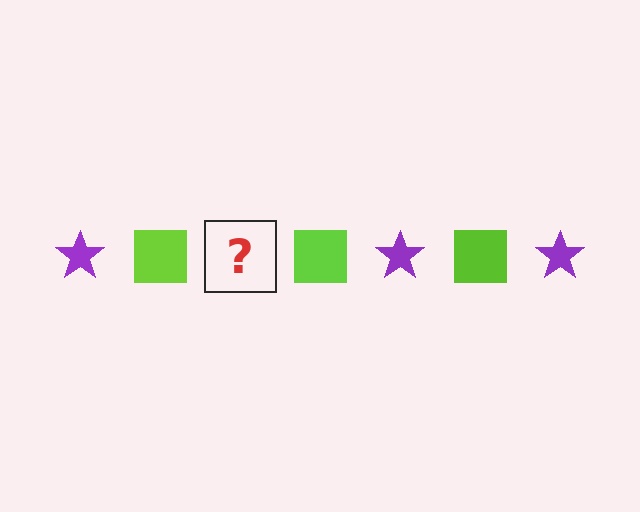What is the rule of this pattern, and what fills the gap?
The rule is that the pattern alternates between purple star and lime square. The gap should be filled with a purple star.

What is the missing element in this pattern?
The missing element is a purple star.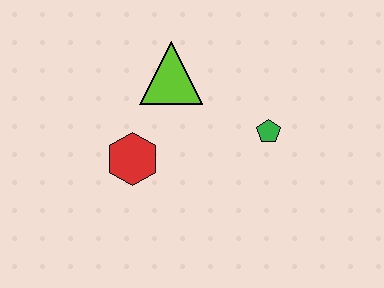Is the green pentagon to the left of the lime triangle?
No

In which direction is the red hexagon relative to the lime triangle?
The red hexagon is below the lime triangle.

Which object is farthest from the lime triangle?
The green pentagon is farthest from the lime triangle.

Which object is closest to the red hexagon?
The lime triangle is closest to the red hexagon.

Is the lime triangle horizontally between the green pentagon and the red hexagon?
Yes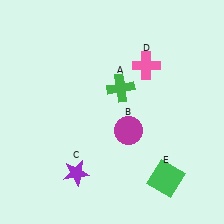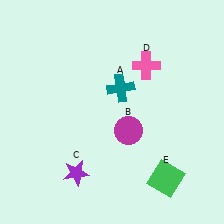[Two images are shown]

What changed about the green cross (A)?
In Image 1, A is green. In Image 2, it changed to teal.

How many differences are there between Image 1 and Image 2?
There is 1 difference between the two images.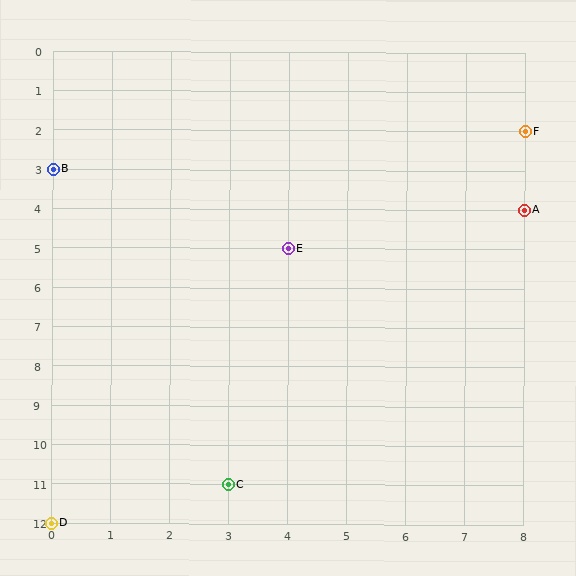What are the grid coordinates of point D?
Point D is at grid coordinates (0, 12).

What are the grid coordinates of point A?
Point A is at grid coordinates (8, 4).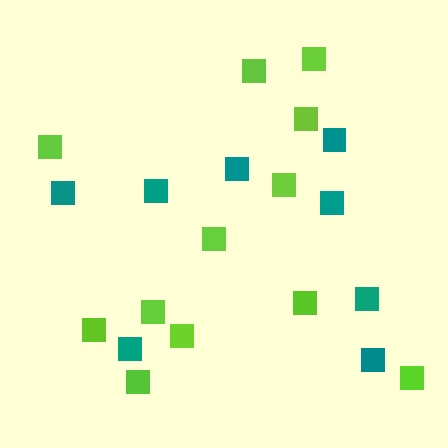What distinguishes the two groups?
There are 2 groups: one group of teal squares (8) and one group of lime squares (12).